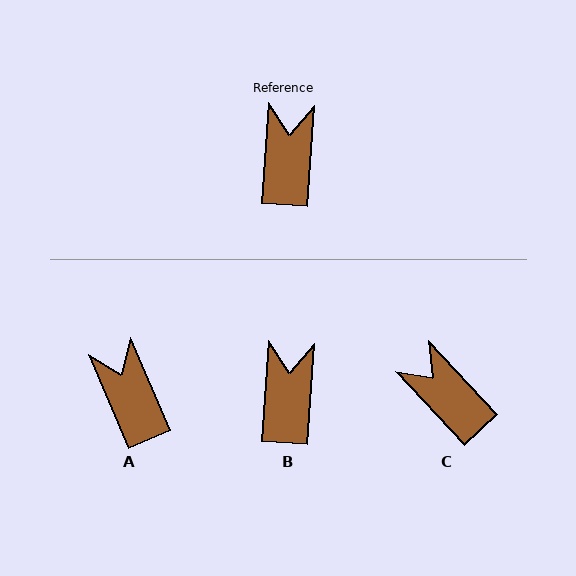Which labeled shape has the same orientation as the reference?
B.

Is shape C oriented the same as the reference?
No, it is off by about 47 degrees.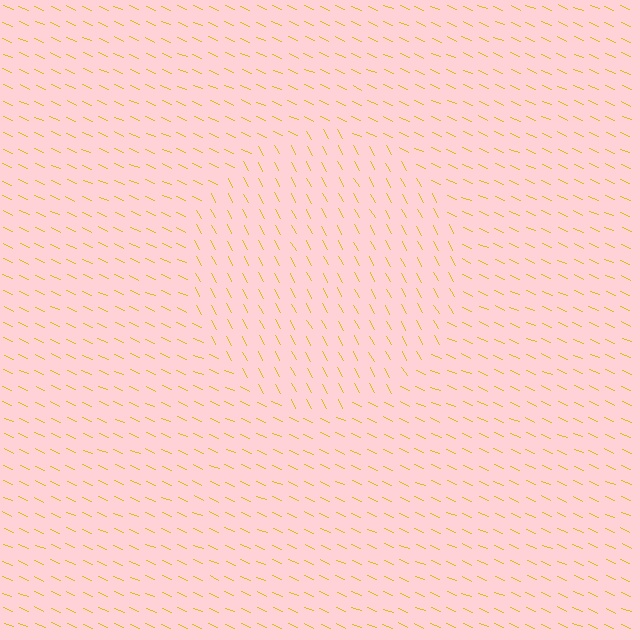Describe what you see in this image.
The image is filled with small yellow line segments. A circle region in the image has lines oriented differently from the surrounding lines, creating a visible texture boundary.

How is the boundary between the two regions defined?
The boundary is defined purely by a change in line orientation (approximately 38 degrees difference). All lines are the same color and thickness.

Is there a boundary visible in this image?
Yes, there is a texture boundary formed by a change in line orientation.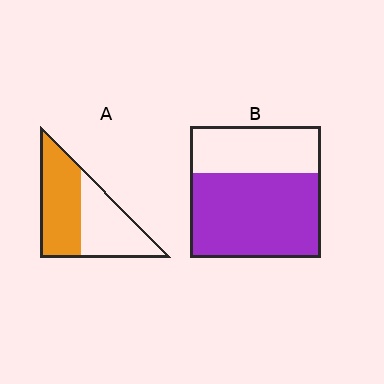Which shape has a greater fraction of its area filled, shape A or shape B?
Shape B.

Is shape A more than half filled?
Roughly half.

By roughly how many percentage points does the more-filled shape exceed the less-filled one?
By roughly 10 percentage points (B over A).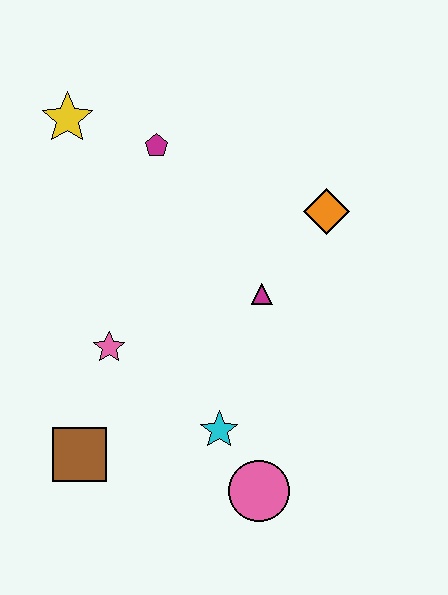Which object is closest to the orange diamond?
The magenta triangle is closest to the orange diamond.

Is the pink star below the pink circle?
No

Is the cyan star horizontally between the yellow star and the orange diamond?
Yes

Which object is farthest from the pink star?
The orange diamond is farthest from the pink star.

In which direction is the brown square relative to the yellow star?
The brown square is below the yellow star.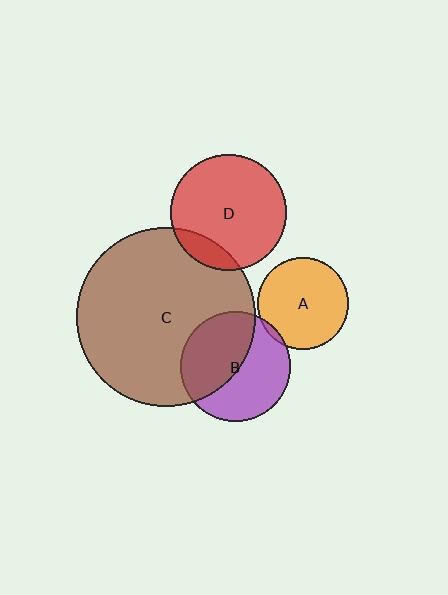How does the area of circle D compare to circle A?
Approximately 1.6 times.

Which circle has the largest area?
Circle C (brown).